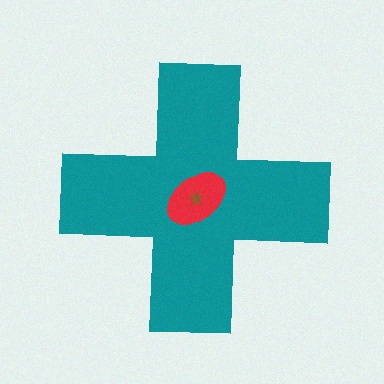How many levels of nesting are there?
3.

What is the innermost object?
The brown star.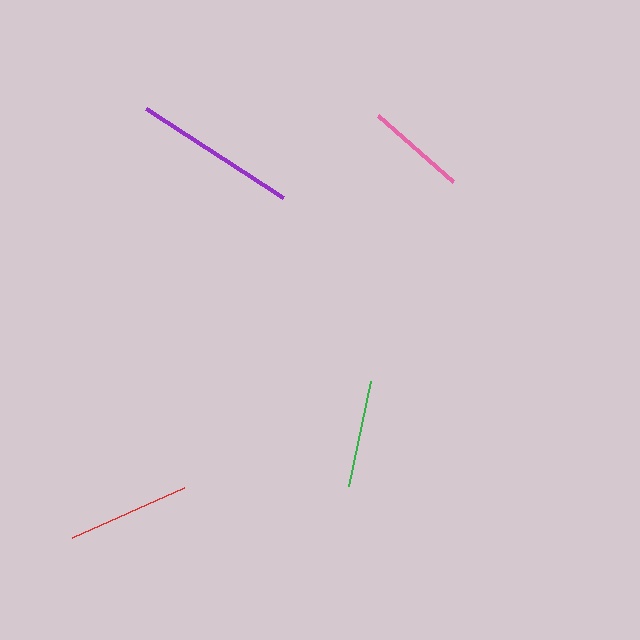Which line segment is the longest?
The purple line is the longest at approximately 163 pixels.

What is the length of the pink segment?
The pink segment is approximately 99 pixels long.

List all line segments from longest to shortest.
From longest to shortest: purple, red, green, pink.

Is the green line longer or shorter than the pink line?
The green line is longer than the pink line.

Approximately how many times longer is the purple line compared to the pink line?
The purple line is approximately 1.6 times the length of the pink line.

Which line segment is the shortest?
The pink line is the shortest at approximately 99 pixels.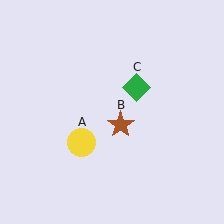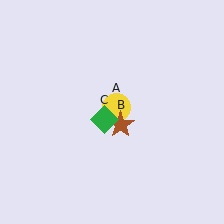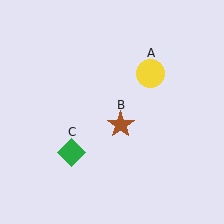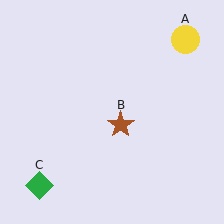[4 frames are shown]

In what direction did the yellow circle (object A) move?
The yellow circle (object A) moved up and to the right.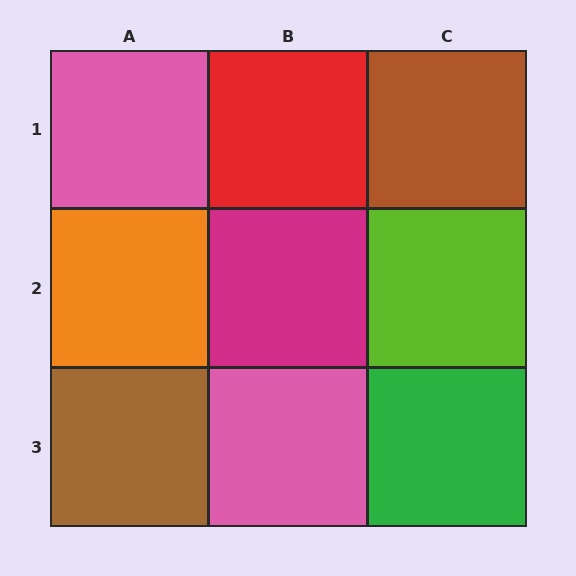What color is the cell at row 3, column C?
Green.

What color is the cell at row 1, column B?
Red.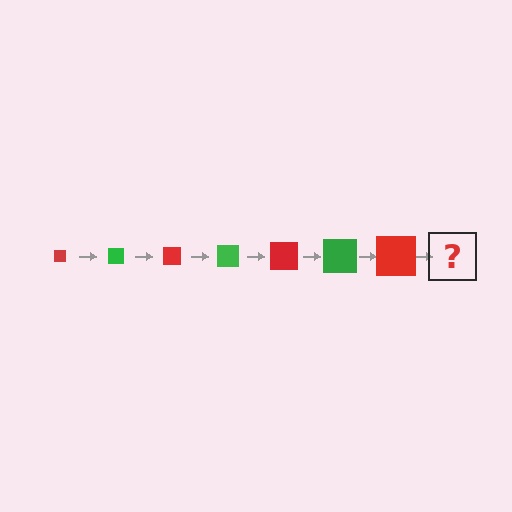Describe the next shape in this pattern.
It should be a green square, larger than the previous one.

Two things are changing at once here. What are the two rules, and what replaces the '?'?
The two rules are that the square grows larger each step and the color cycles through red and green. The '?' should be a green square, larger than the previous one.